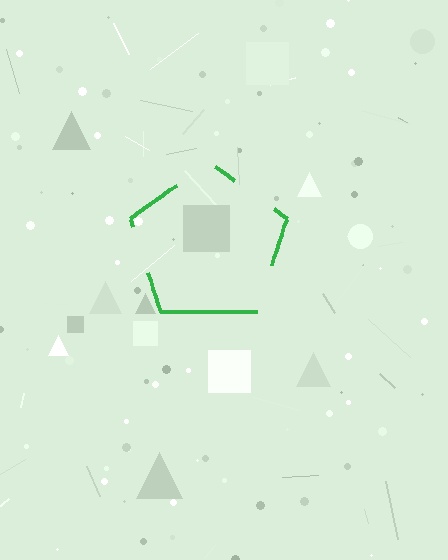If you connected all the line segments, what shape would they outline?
They would outline a pentagon.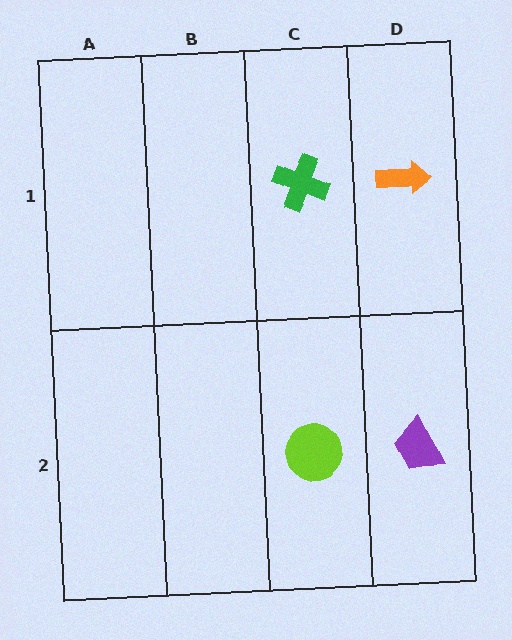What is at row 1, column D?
An orange arrow.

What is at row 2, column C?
A lime circle.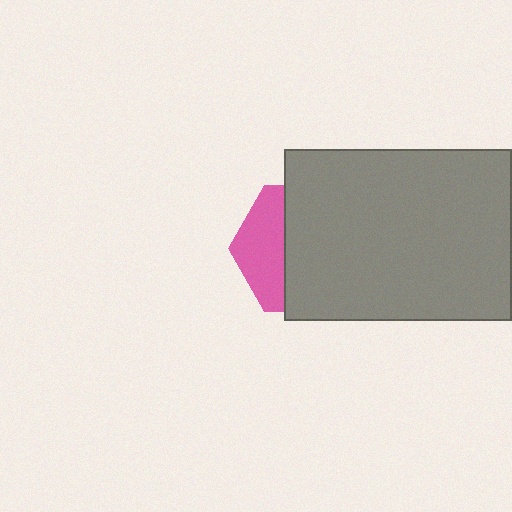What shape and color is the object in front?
The object in front is a gray rectangle.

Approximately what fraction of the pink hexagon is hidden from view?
Roughly 66% of the pink hexagon is hidden behind the gray rectangle.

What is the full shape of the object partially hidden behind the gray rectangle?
The partially hidden object is a pink hexagon.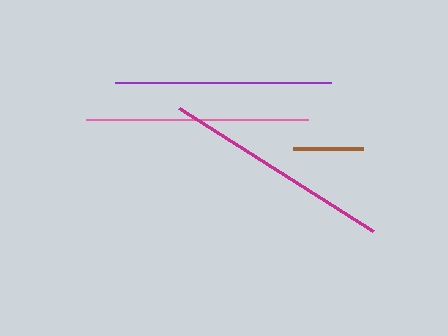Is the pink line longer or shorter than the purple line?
The pink line is longer than the purple line.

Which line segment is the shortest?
The brown line is the shortest at approximately 70 pixels.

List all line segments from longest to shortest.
From longest to shortest: magenta, pink, purple, brown.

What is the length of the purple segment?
The purple segment is approximately 216 pixels long.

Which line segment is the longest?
The magenta line is the longest at approximately 230 pixels.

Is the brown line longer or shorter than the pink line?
The pink line is longer than the brown line.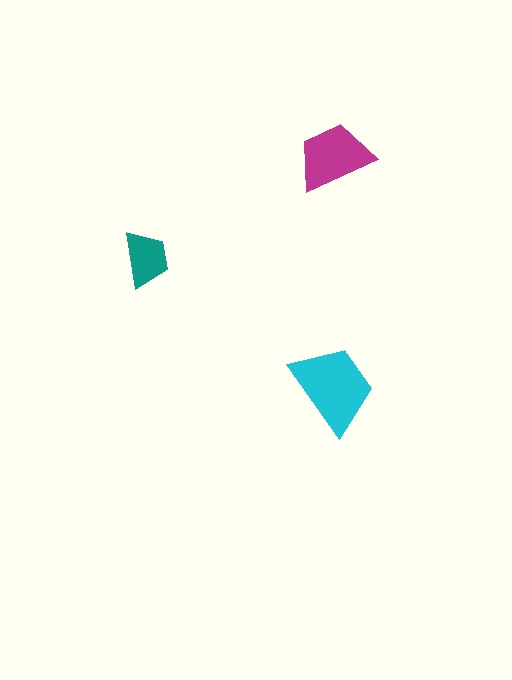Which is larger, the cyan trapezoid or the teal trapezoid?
The cyan one.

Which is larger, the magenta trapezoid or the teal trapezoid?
The magenta one.